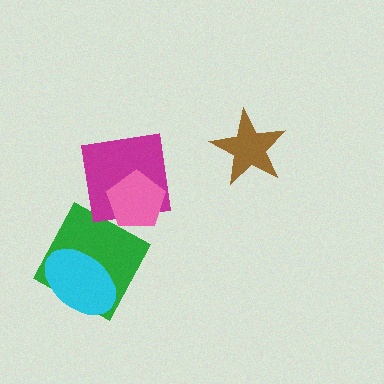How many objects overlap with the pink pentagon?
1 object overlaps with the pink pentagon.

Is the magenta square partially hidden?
Yes, it is partially covered by another shape.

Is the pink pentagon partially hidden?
No, no other shape covers it.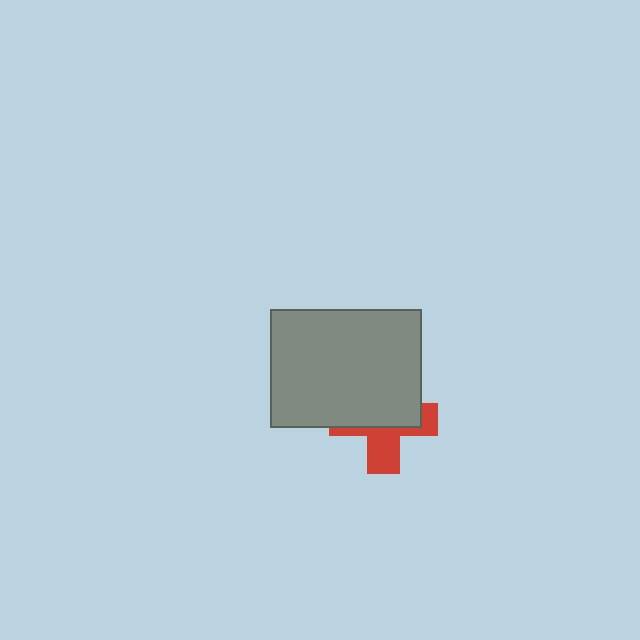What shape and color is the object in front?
The object in front is a gray rectangle.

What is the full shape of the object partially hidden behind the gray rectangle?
The partially hidden object is a red cross.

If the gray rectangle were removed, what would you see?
You would see the complete red cross.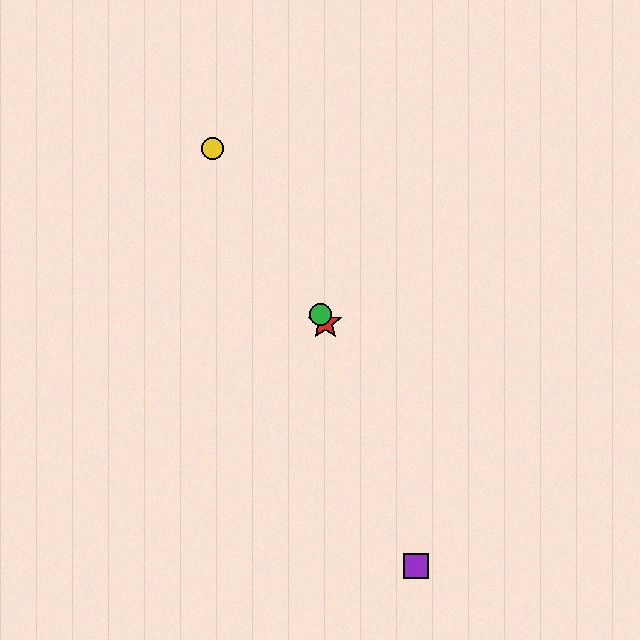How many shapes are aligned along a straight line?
4 shapes (the red star, the blue star, the green circle, the yellow circle) are aligned along a straight line.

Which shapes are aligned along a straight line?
The red star, the blue star, the green circle, the yellow circle are aligned along a straight line.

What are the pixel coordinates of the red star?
The red star is at (325, 323).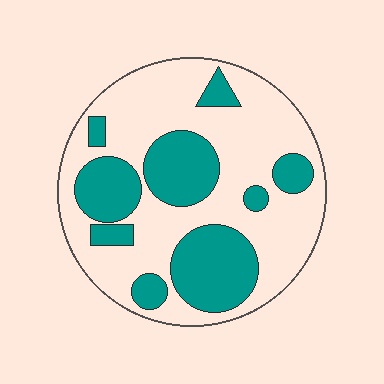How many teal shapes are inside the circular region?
9.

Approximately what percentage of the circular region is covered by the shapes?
Approximately 35%.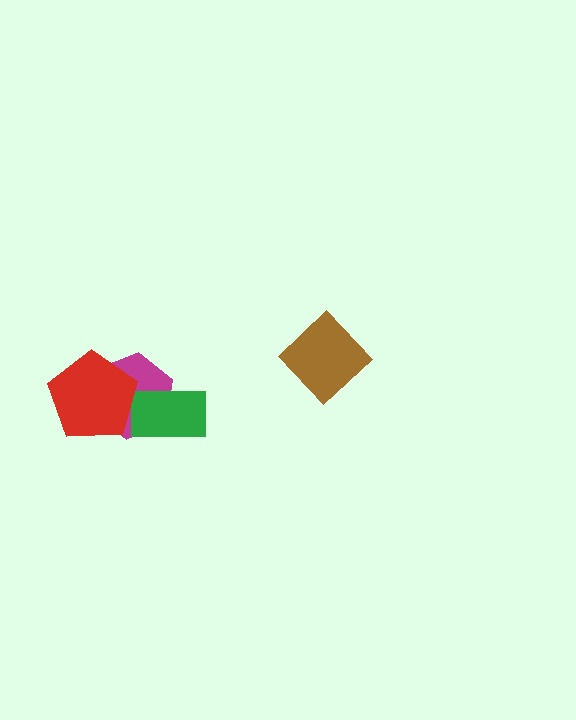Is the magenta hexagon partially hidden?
Yes, it is partially covered by another shape.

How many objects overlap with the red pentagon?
1 object overlaps with the red pentagon.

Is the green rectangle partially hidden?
No, no other shape covers it.